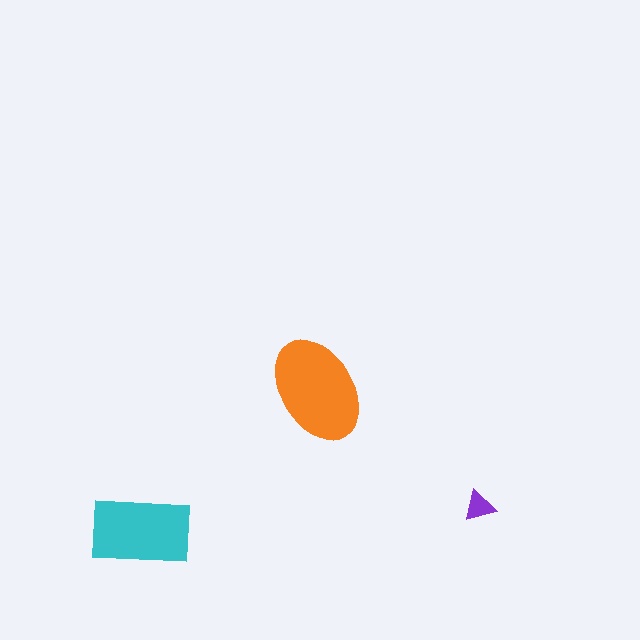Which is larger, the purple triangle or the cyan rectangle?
The cyan rectangle.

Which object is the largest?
The orange ellipse.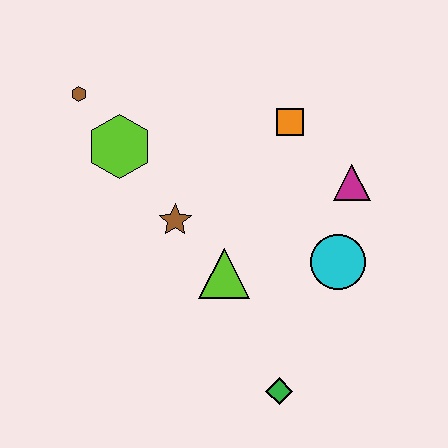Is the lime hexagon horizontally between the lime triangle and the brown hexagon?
Yes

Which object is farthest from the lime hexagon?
The green diamond is farthest from the lime hexagon.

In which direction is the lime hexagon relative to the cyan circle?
The lime hexagon is to the left of the cyan circle.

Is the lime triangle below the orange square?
Yes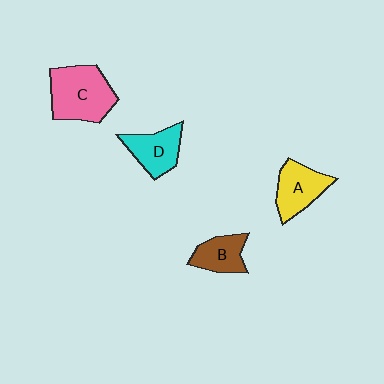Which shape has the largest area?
Shape C (pink).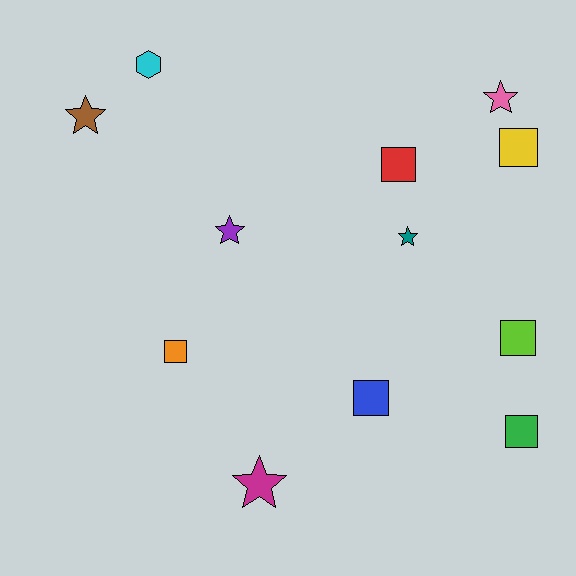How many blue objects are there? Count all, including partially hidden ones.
There is 1 blue object.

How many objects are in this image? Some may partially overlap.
There are 12 objects.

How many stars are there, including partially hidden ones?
There are 5 stars.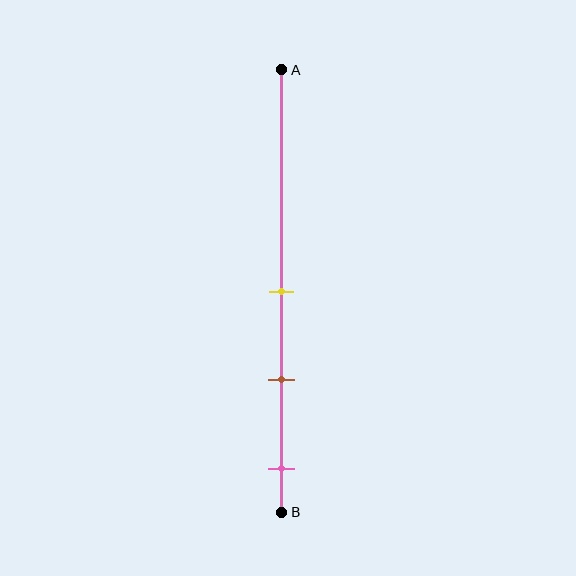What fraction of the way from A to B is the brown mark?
The brown mark is approximately 70% (0.7) of the way from A to B.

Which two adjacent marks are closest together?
The yellow and brown marks are the closest adjacent pair.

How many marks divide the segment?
There are 3 marks dividing the segment.